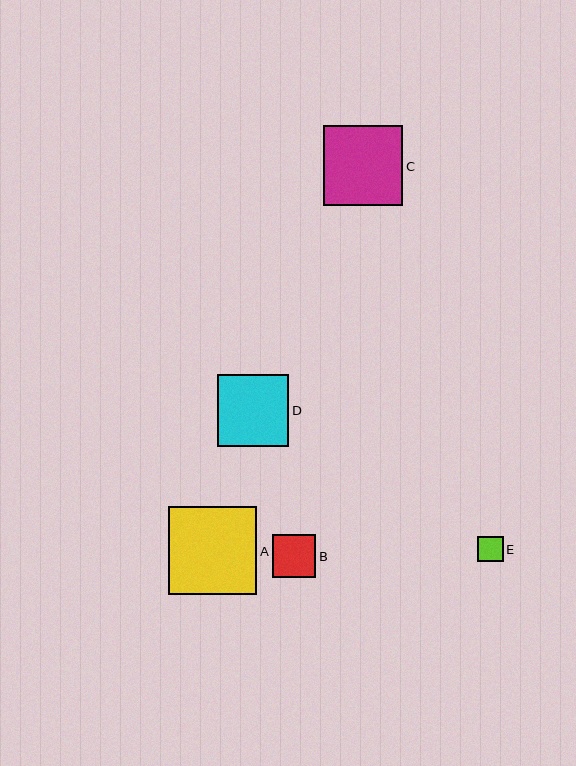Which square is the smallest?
Square E is the smallest with a size of approximately 25 pixels.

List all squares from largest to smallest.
From largest to smallest: A, C, D, B, E.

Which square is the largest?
Square A is the largest with a size of approximately 88 pixels.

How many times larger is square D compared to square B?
Square D is approximately 1.7 times the size of square B.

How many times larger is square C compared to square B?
Square C is approximately 1.8 times the size of square B.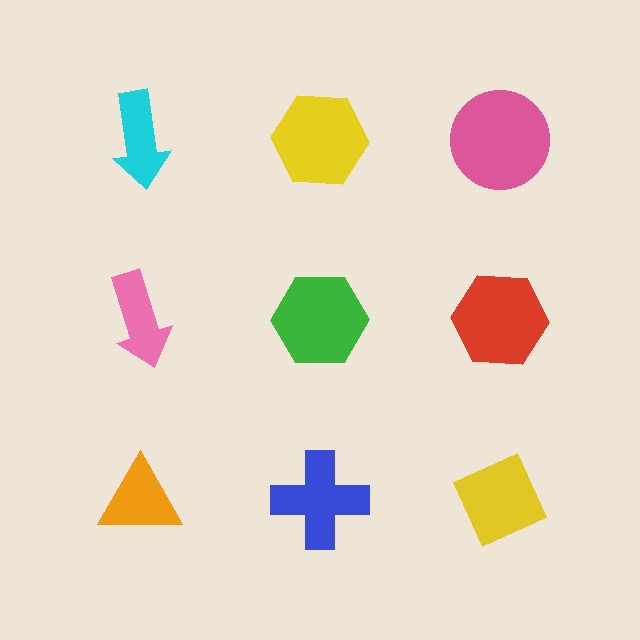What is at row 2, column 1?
A pink arrow.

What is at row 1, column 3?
A pink circle.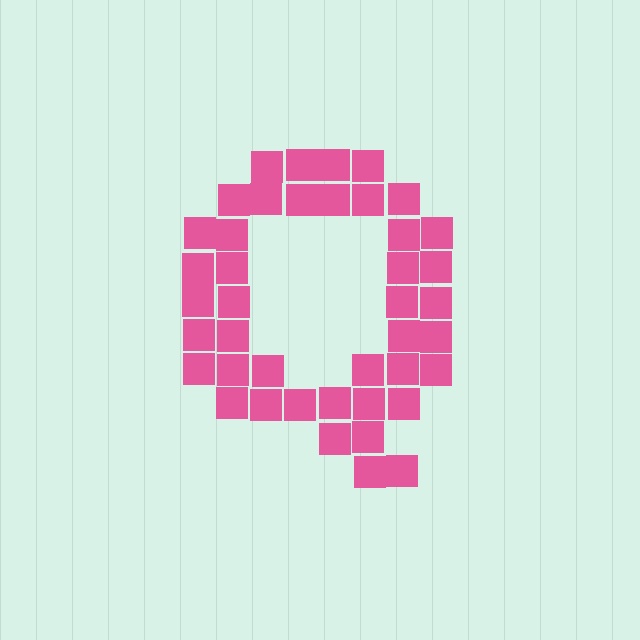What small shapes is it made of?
It is made of small squares.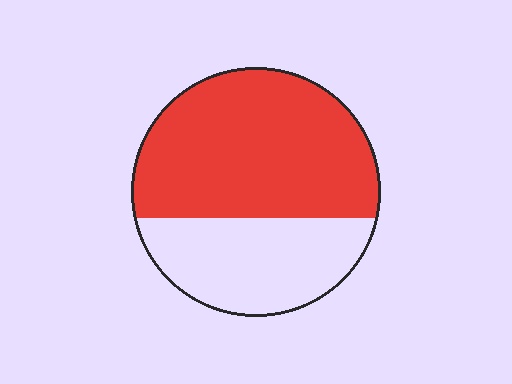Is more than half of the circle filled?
Yes.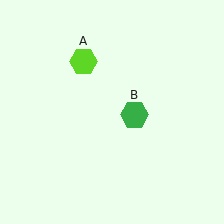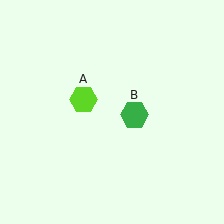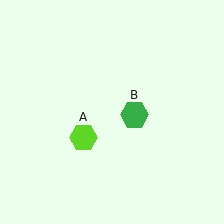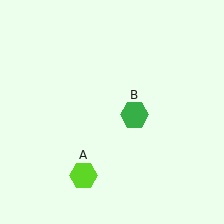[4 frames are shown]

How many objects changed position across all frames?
1 object changed position: lime hexagon (object A).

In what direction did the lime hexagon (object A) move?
The lime hexagon (object A) moved down.